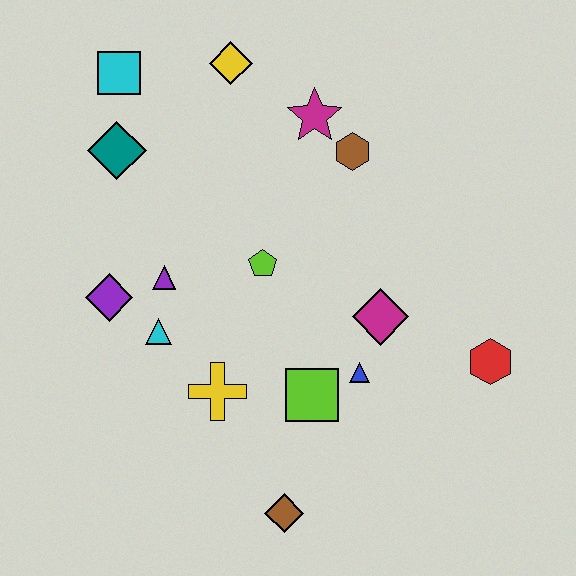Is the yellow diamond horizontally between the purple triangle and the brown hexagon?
Yes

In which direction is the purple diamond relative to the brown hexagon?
The purple diamond is to the left of the brown hexagon.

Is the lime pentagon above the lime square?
Yes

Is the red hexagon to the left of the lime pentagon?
No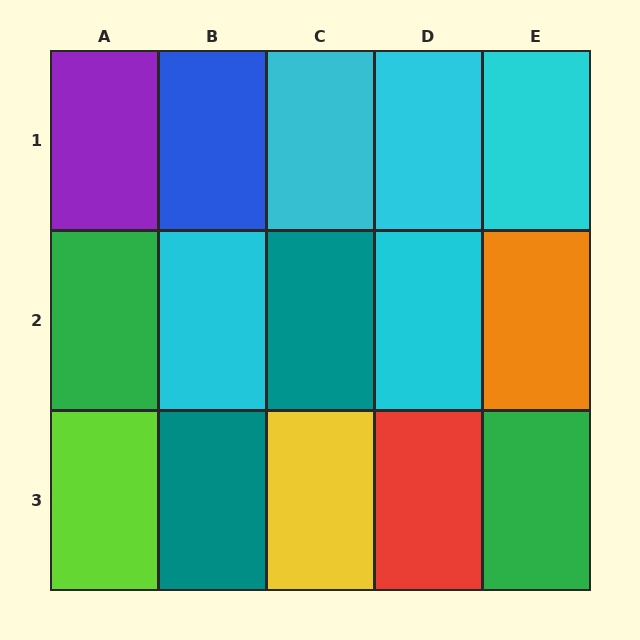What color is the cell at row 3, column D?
Red.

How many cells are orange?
1 cell is orange.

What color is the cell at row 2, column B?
Cyan.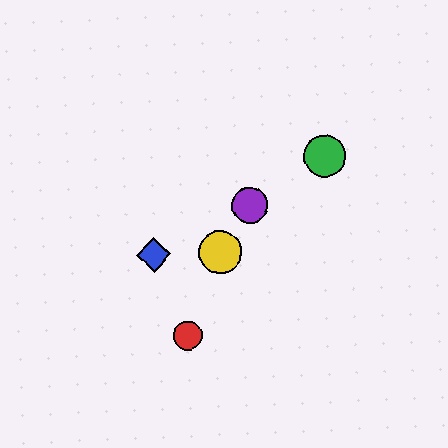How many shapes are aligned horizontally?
2 shapes (the blue diamond, the yellow circle) are aligned horizontally.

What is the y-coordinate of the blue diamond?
The blue diamond is at y≈255.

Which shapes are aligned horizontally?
The blue diamond, the yellow circle are aligned horizontally.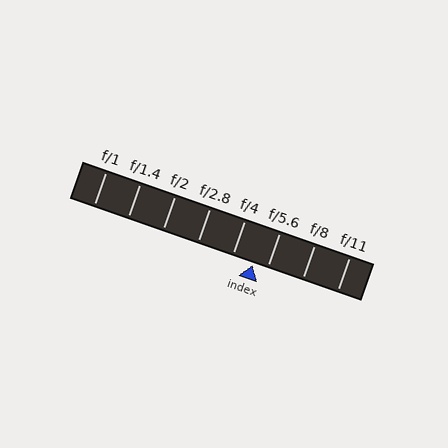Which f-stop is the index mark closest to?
The index mark is closest to f/5.6.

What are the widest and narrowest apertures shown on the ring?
The widest aperture shown is f/1 and the narrowest is f/11.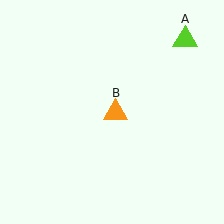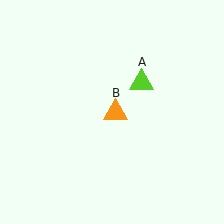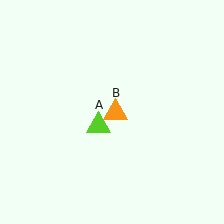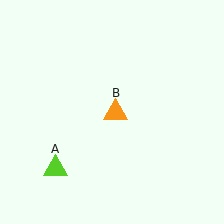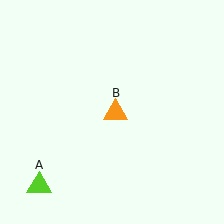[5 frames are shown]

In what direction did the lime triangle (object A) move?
The lime triangle (object A) moved down and to the left.